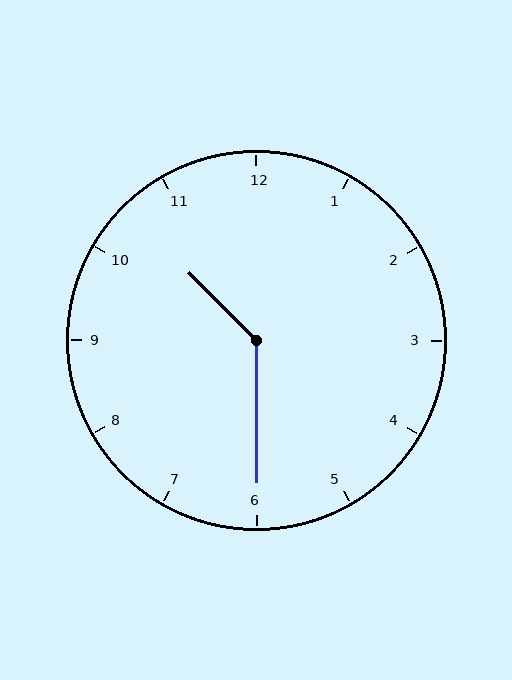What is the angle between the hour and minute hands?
Approximately 135 degrees.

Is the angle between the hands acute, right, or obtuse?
It is obtuse.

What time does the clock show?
10:30.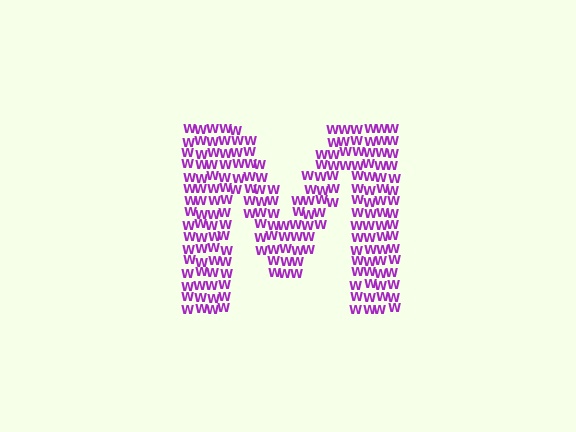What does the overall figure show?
The overall figure shows the letter M.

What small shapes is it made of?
It is made of small letter W's.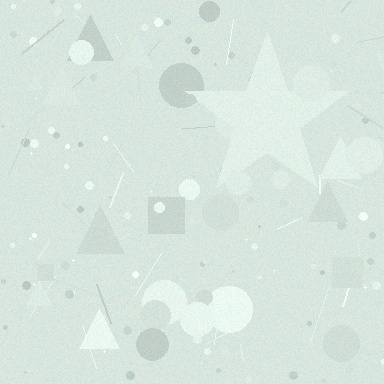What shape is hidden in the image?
A star is hidden in the image.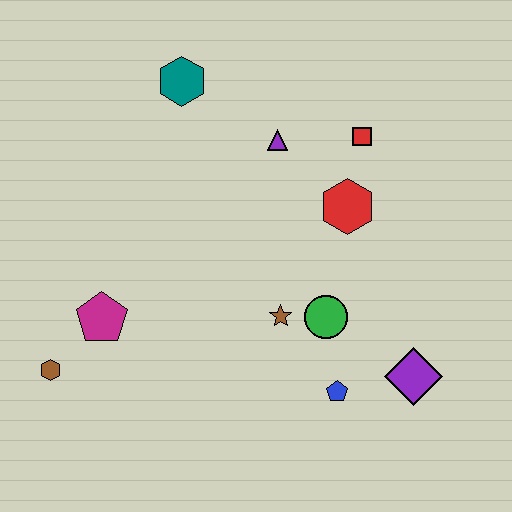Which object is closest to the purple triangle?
The red square is closest to the purple triangle.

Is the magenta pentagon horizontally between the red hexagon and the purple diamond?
No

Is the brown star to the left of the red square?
Yes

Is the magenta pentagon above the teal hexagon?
No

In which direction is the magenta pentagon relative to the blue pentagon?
The magenta pentagon is to the left of the blue pentagon.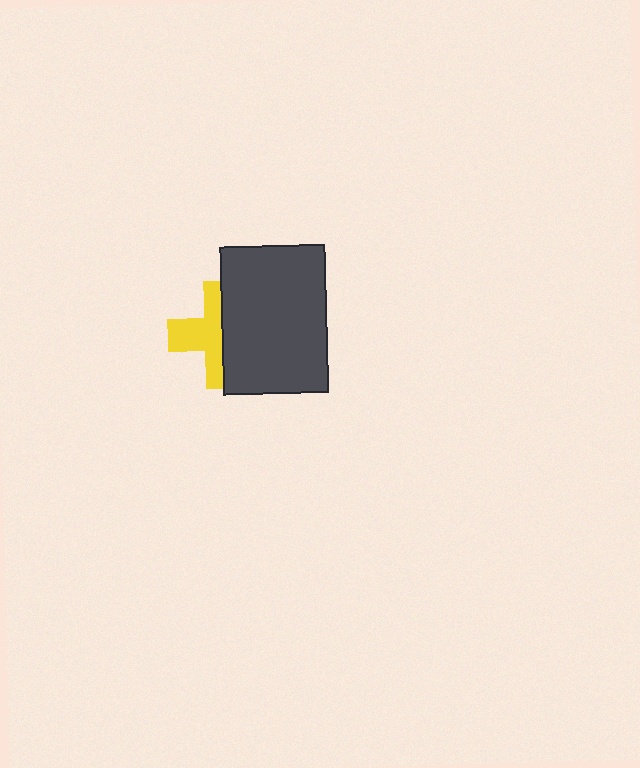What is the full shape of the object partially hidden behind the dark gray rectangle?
The partially hidden object is a yellow cross.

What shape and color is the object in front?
The object in front is a dark gray rectangle.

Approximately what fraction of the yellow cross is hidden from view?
Roughly 49% of the yellow cross is hidden behind the dark gray rectangle.